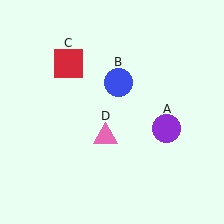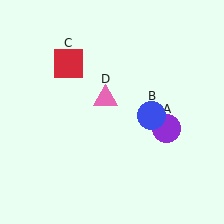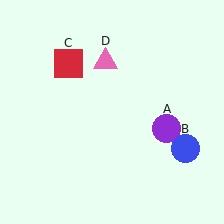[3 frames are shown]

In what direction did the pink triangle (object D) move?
The pink triangle (object D) moved up.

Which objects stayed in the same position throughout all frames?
Purple circle (object A) and red square (object C) remained stationary.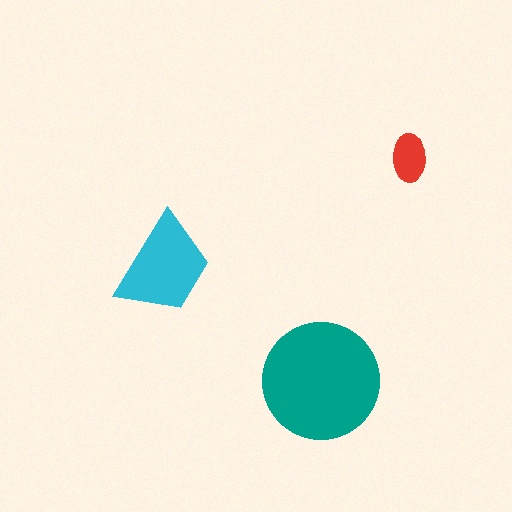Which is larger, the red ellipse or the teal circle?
The teal circle.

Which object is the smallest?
The red ellipse.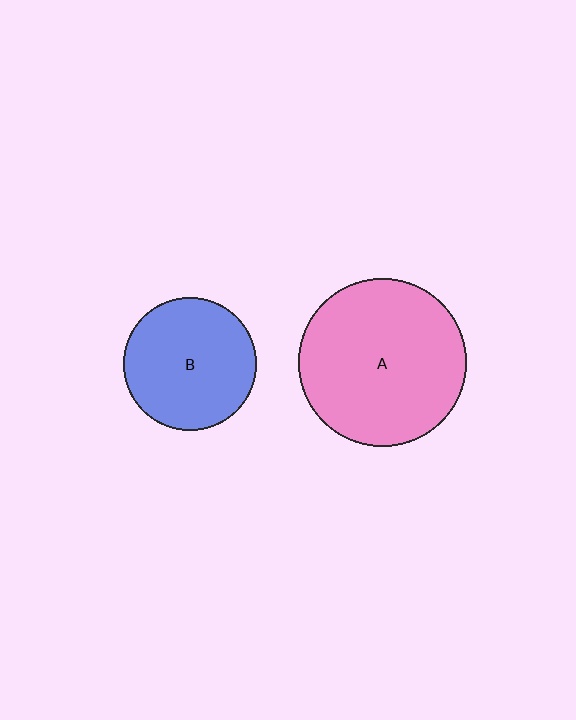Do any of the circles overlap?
No, none of the circles overlap.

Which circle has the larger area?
Circle A (pink).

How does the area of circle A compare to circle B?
Approximately 1.6 times.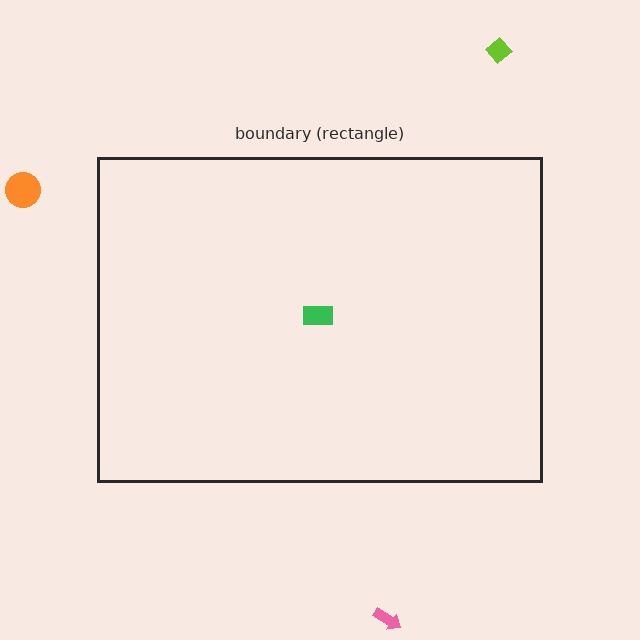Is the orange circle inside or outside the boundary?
Outside.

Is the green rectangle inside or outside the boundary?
Inside.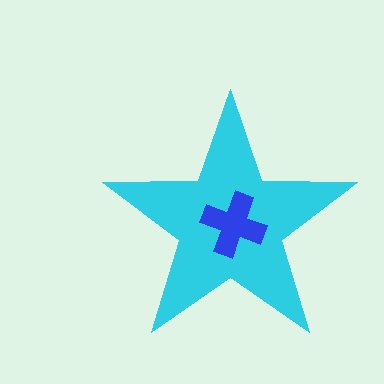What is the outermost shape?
The cyan star.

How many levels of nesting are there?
2.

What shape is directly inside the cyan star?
The blue cross.